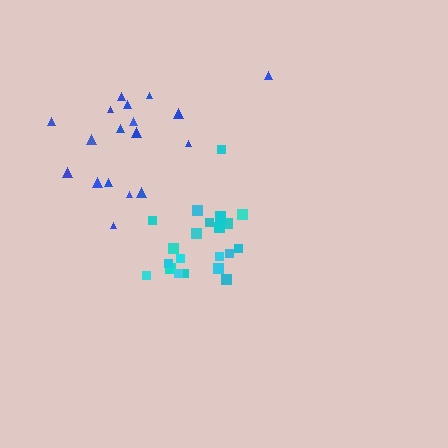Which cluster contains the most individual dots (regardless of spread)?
Cyan (21).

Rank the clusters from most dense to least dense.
cyan, blue.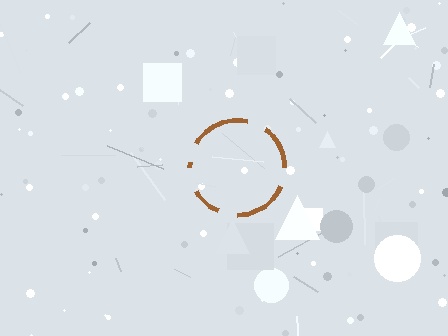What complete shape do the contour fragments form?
The contour fragments form a circle.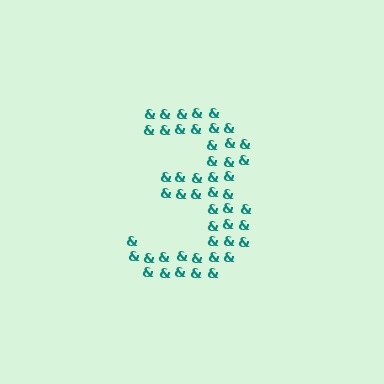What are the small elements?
The small elements are ampersands.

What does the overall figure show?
The overall figure shows the digit 3.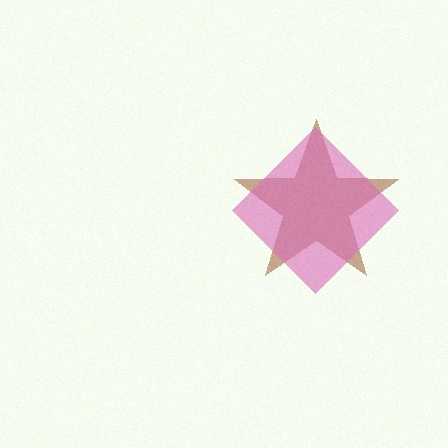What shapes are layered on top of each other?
The layered shapes are: a brown star, a pink diamond.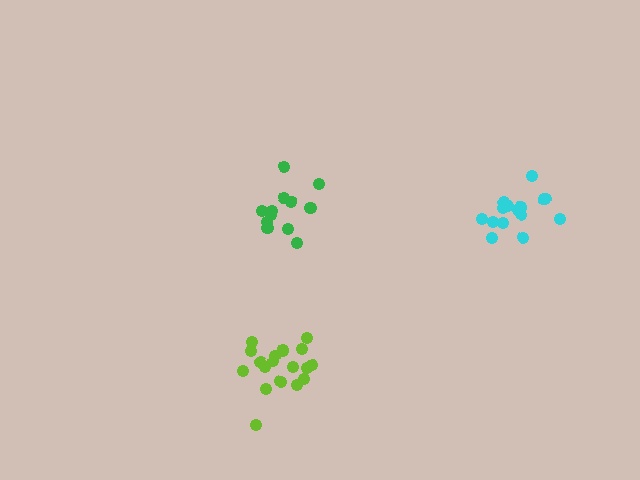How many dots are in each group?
Group 1: 12 dots, Group 2: 18 dots, Group 3: 15 dots (45 total).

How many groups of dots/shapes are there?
There are 3 groups.